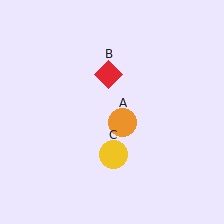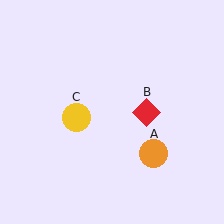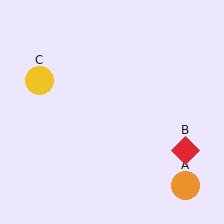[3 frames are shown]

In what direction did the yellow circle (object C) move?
The yellow circle (object C) moved up and to the left.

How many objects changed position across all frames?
3 objects changed position: orange circle (object A), red diamond (object B), yellow circle (object C).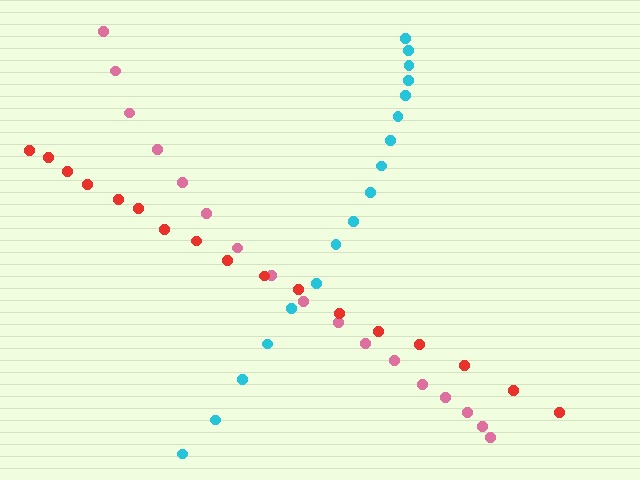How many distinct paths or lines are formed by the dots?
There are 3 distinct paths.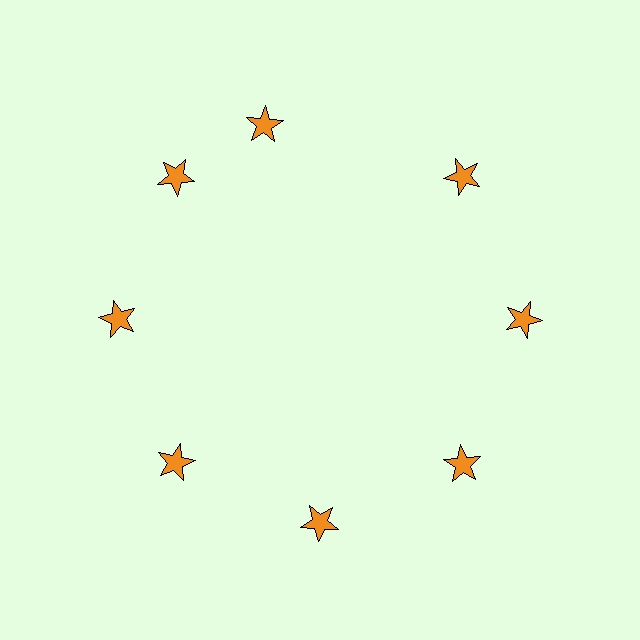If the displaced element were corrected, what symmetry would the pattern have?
It would have 8-fold rotational symmetry — the pattern would map onto itself every 45 degrees.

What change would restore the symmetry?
The symmetry would be restored by rotating it back into even spacing with its neighbors so that all 8 stars sit at equal angles and equal distance from the center.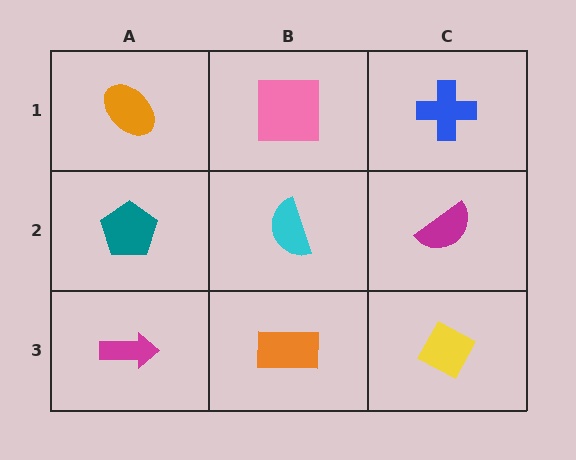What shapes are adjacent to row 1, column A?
A teal pentagon (row 2, column A), a pink square (row 1, column B).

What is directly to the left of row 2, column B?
A teal pentagon.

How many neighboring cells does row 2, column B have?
4.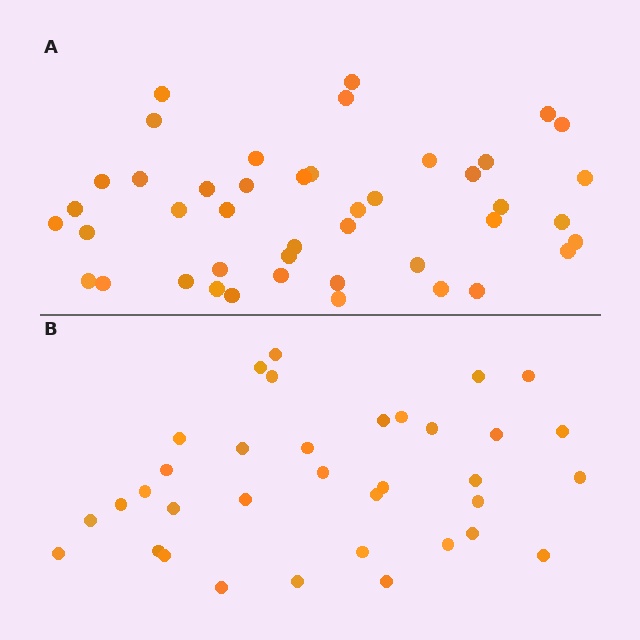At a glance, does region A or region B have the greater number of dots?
Region A (the top region) has more dots.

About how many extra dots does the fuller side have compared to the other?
Region A has roughly 8 or so more dots than region B.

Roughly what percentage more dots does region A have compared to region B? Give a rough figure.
About 25% more.